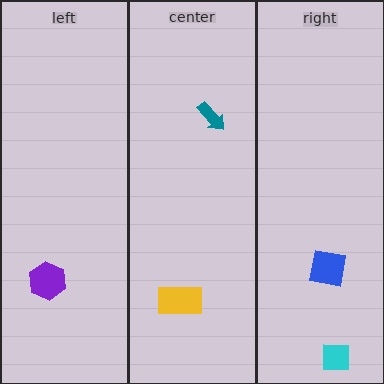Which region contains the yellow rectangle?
The center region.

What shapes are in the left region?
The purple hexagon.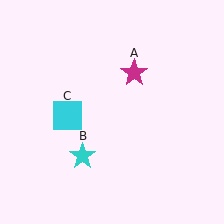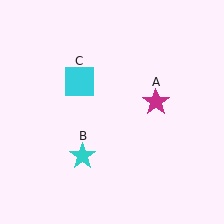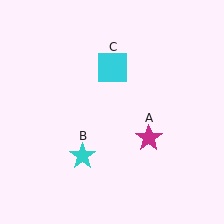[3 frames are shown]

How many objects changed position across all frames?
2 objects changed position: magenta star (object A), cyan square (object C).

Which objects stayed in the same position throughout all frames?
Cyan star (object B) remained stationary.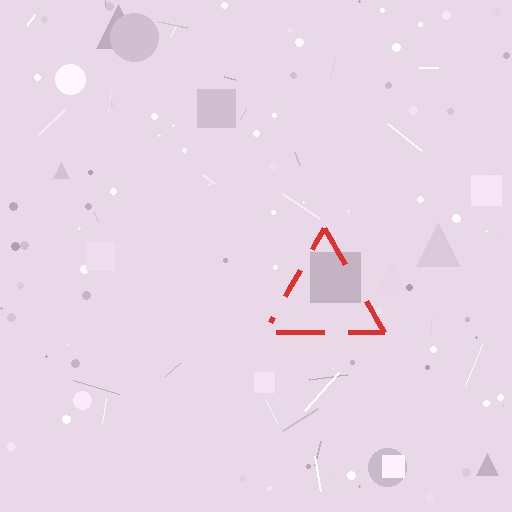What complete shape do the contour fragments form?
The contour fragments form a triangle.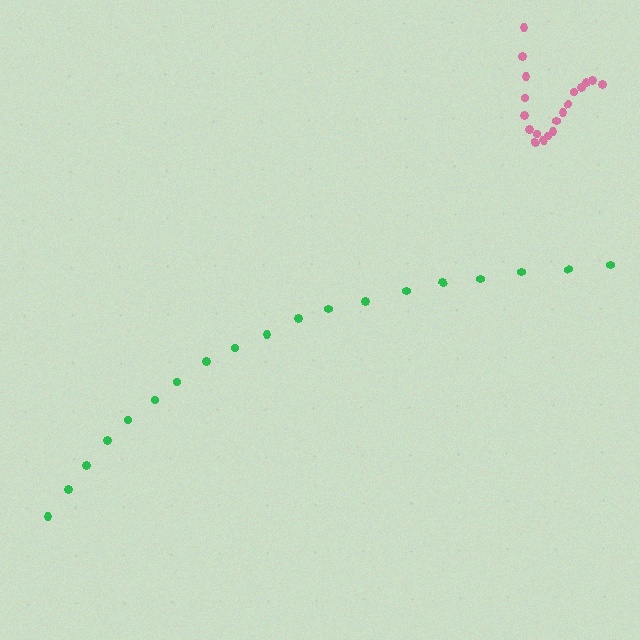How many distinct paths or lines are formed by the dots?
There are 2 distinct paths.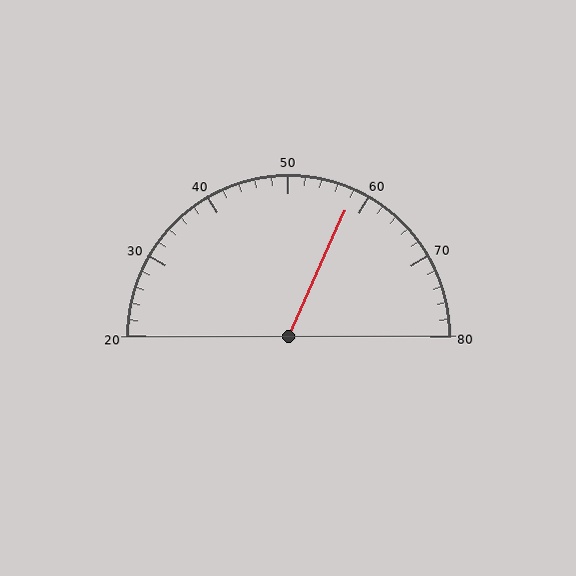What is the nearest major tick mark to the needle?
The nearest major tick mark is 60.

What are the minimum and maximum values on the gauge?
The gauge ranges from 20 to 80.